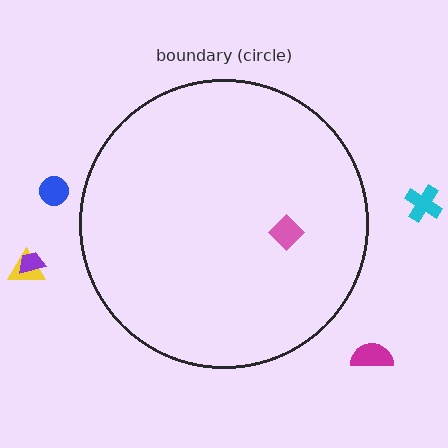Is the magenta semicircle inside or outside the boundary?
Outside.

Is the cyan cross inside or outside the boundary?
Outside.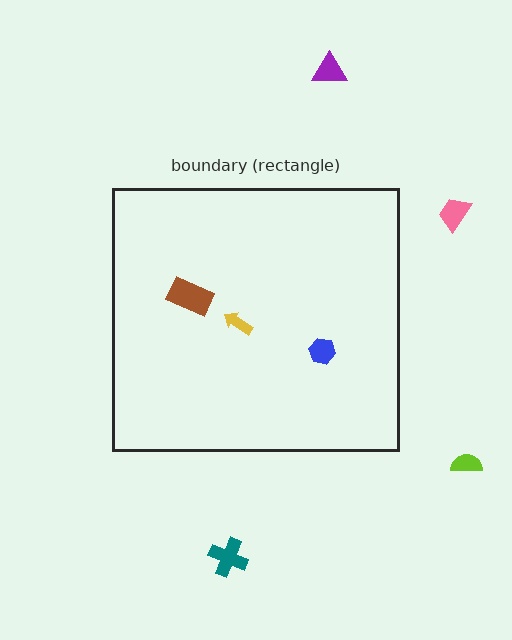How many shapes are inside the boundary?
3 inside, 4 outside.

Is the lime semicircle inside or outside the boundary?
Outside.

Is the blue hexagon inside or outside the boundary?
Inside.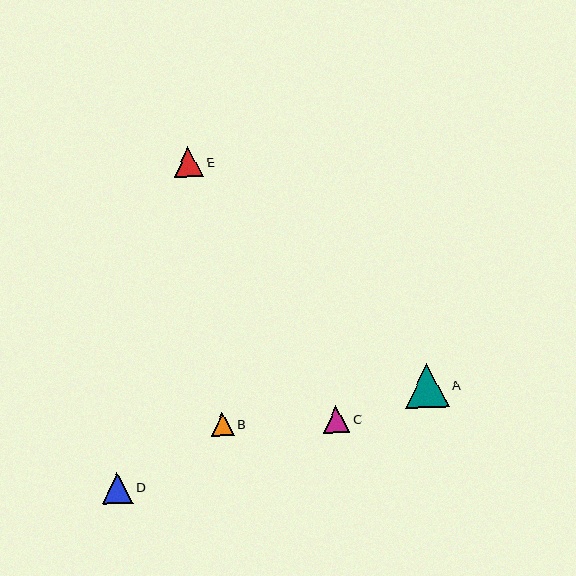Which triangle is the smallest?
Triangle B is the smallest with a size of approximately 23 pixels.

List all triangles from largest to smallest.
From largest to smallest: A, D, E, C, B.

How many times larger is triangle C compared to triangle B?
Triangle C is approximately 1.2 times the size of triangle B.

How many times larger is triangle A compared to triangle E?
Triangle A is approximately 1.5 times the size of triangle E.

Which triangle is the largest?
Triangle A is the largest with a size of approximately 44 pixels.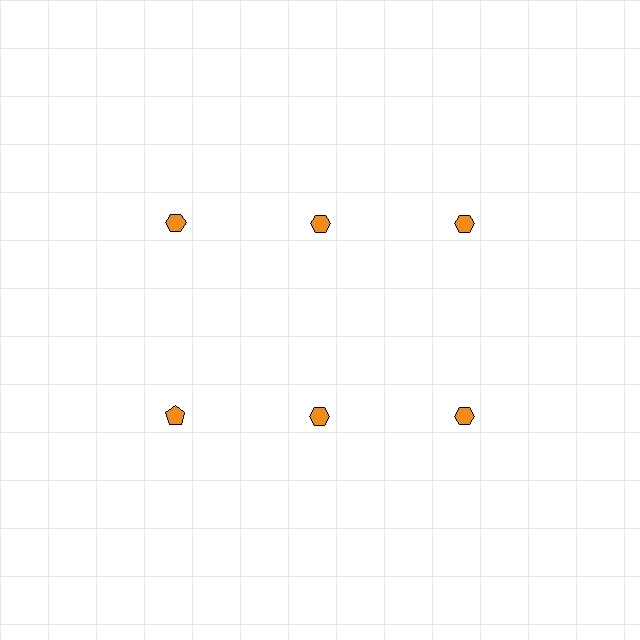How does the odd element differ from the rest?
It has a different shape: pentagon instead of hexagon.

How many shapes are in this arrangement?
There are 6 shapes arranged in a grid pattern.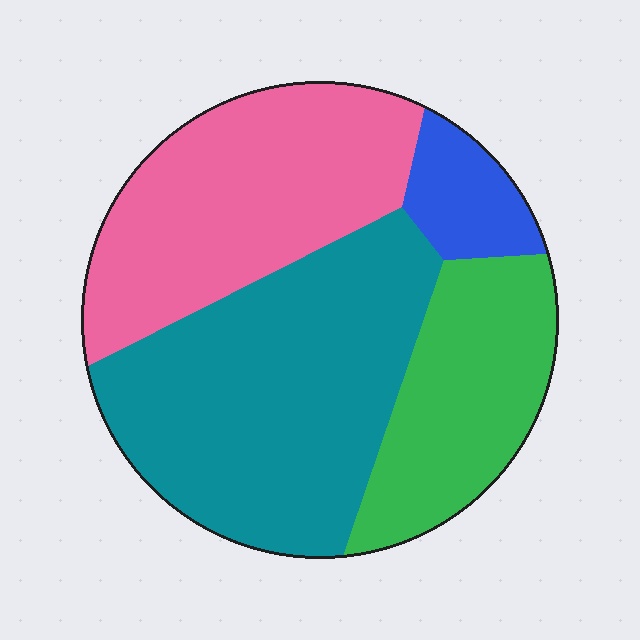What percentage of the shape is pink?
Pink covers around 30% of the shape.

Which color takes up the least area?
Blue, at roughly 10%.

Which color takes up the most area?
Teal, at roughly 40%.